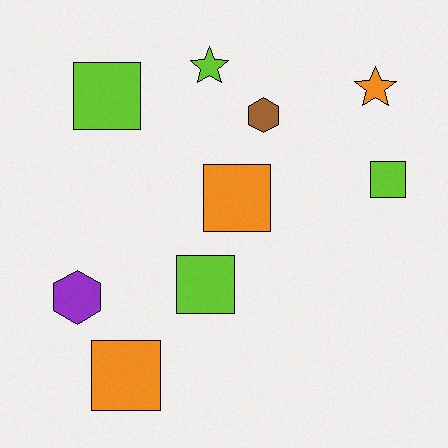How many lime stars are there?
There is 1 lime star.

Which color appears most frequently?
Lime, with 4 objects.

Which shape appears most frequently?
Square, with 5 objects.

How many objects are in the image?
There are 9 objects.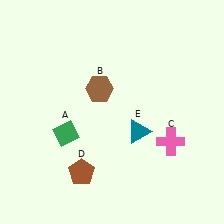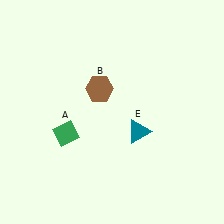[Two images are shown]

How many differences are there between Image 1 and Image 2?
There are 2 differences between the two images.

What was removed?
The brown pentagon (D), the pink cross (C) were removed in Image 2.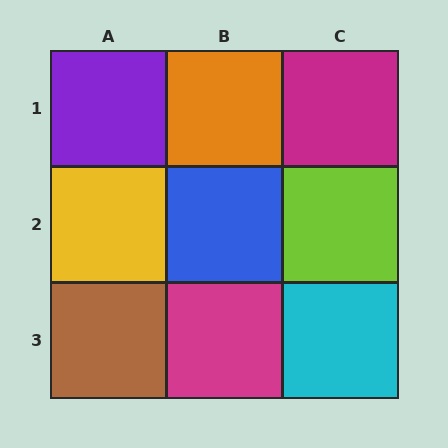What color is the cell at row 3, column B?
Magenta.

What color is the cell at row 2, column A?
Yellow.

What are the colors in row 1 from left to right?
Purple, orange, magenta.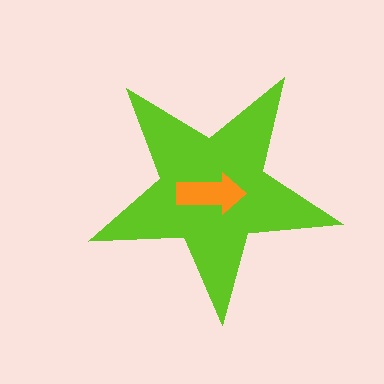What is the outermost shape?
The lime star.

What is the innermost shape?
The orange arrow.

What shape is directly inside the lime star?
The orange arrow.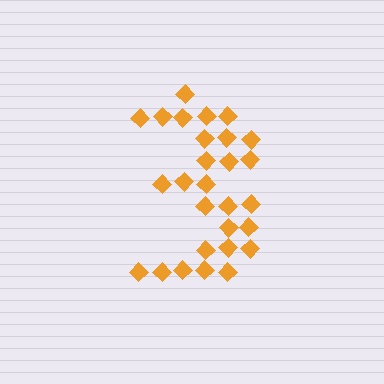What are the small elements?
The small elements are diamonds.